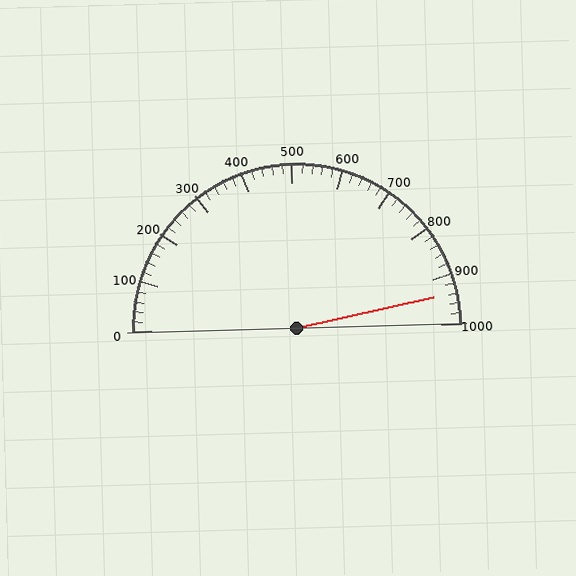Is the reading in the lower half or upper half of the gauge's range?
The reading is in the upper half of the range (0 to 1000).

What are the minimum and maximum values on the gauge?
The gauge ranges from 0 to 1000.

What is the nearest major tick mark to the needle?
The nearest major tick mark is 900.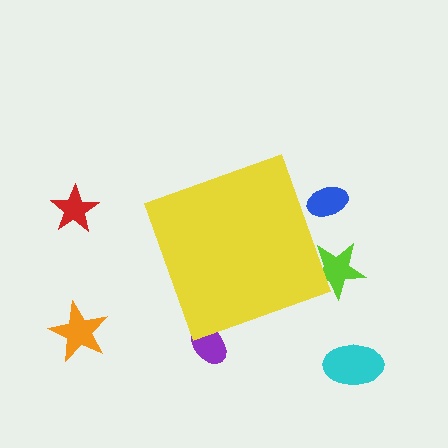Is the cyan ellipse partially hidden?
No, the cyan ellipse is fully visible.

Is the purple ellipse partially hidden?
Yes, the purple ellipse is partially hidden behind the yellow diamond.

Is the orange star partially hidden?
No, the orange star is fully visible.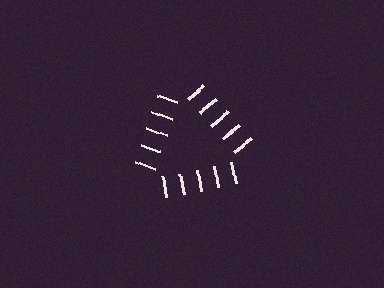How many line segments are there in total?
15 — 5 along each of the 3 edges.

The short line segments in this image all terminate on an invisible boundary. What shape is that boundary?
An illusory triangle — the line segments terminate on its edges but no continuous stroke is drawn.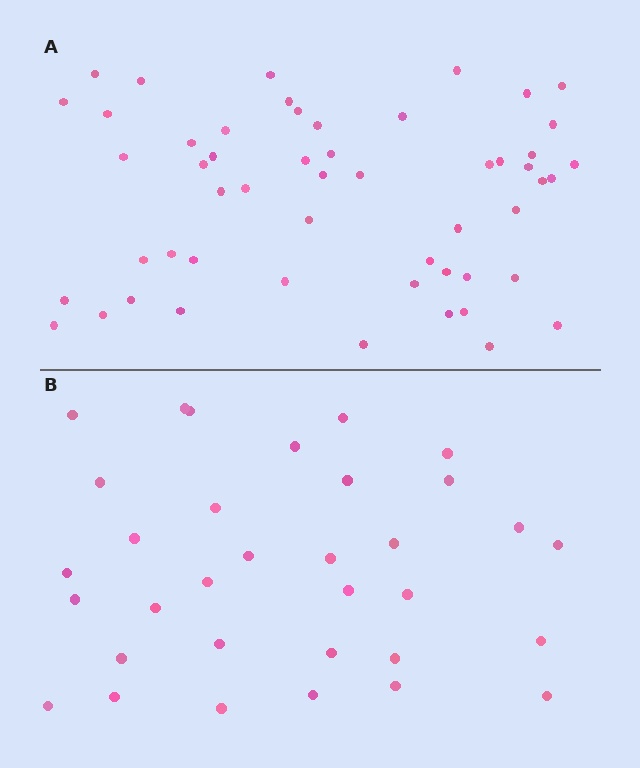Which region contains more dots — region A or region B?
Region A (the top region) has more dots.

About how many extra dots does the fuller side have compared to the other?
Region A has approximately 20 more dots than region B.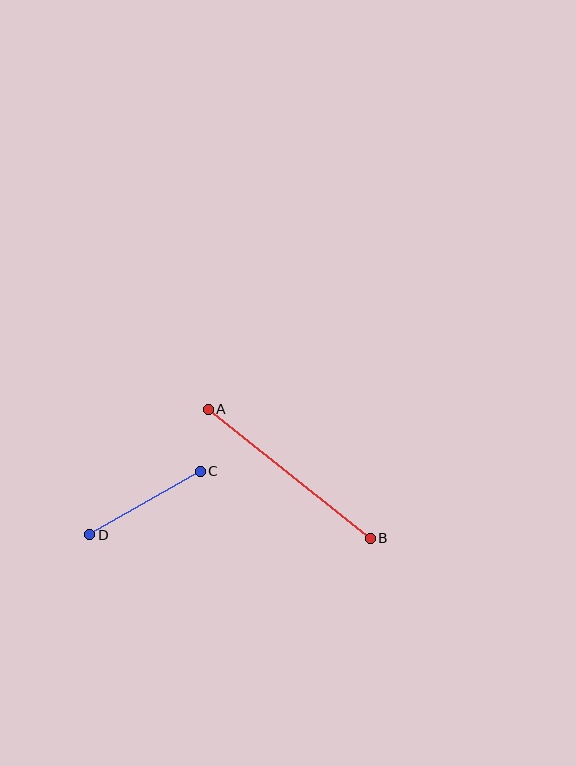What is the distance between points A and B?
The distance is approximately 207 pixels.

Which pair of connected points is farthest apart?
Points A and B are farthest apart.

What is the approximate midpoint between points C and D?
The midpoint is at approximately (145, 503) pixels.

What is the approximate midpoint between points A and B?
The midpoint is at approximately (289, 474) pixels.